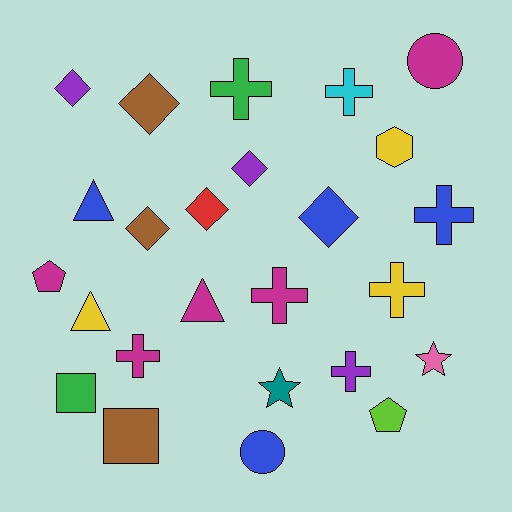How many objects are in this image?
There are 25 objects.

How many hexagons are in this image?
There is 1 hexagon.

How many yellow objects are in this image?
There are 3 yellow objects.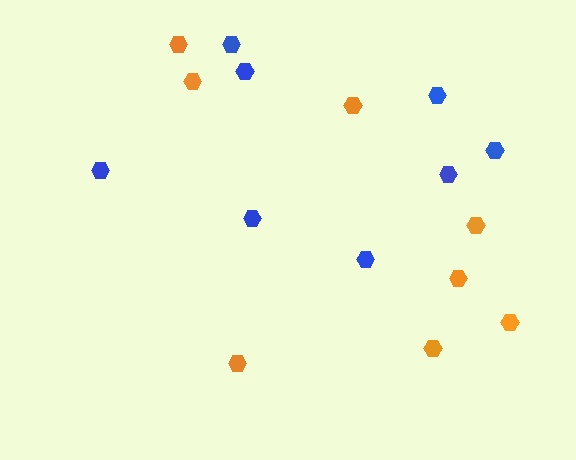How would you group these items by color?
There are 2 groups: one group of blue hexagons (8) and one group of orange hexagons (8).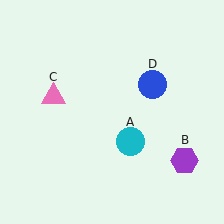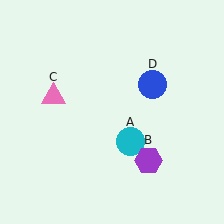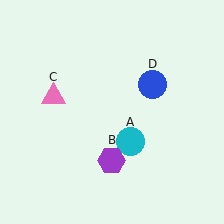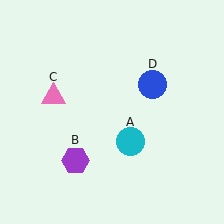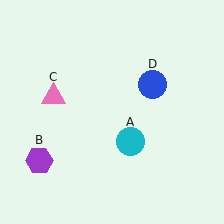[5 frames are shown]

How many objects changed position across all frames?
1 object changed position: purple hexagon (object B).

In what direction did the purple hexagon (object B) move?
The purple hexagon (object B) moved left.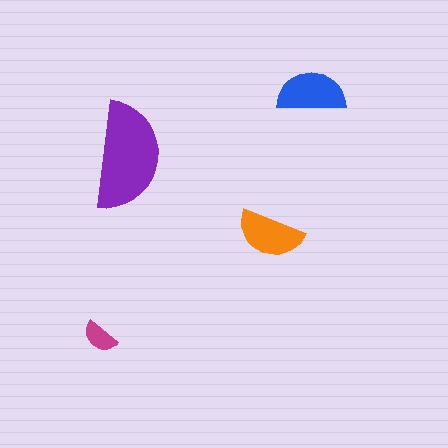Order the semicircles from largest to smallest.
the purple one, the blue one, the orange one, the magenta one.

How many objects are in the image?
There are 4 objects in the image.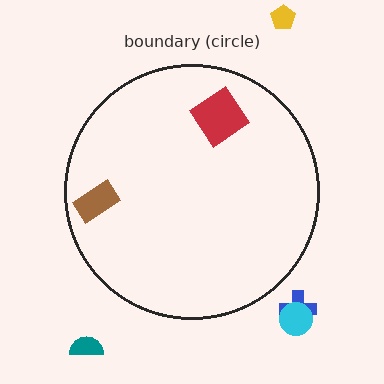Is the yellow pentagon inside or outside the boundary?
Outside.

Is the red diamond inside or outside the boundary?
Inside.